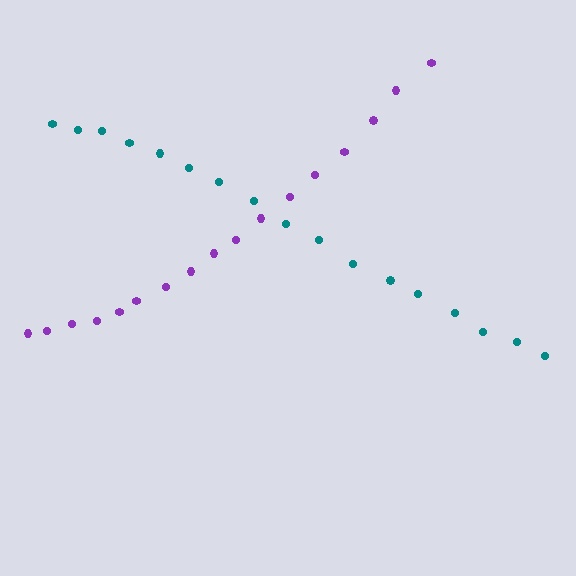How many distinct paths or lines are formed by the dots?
There are 2 distinct paths.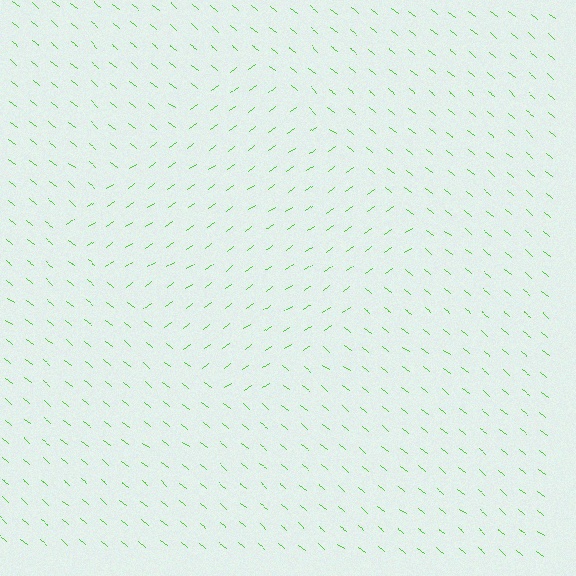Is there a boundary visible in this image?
Yes, there is a texture boundary formed by a change in line orientation.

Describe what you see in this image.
The image is filled with small lime line segments. A diamond region in the image has lines oriented differently from the surrounding lines, creating a visible texture boundary.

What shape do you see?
I see a diamond.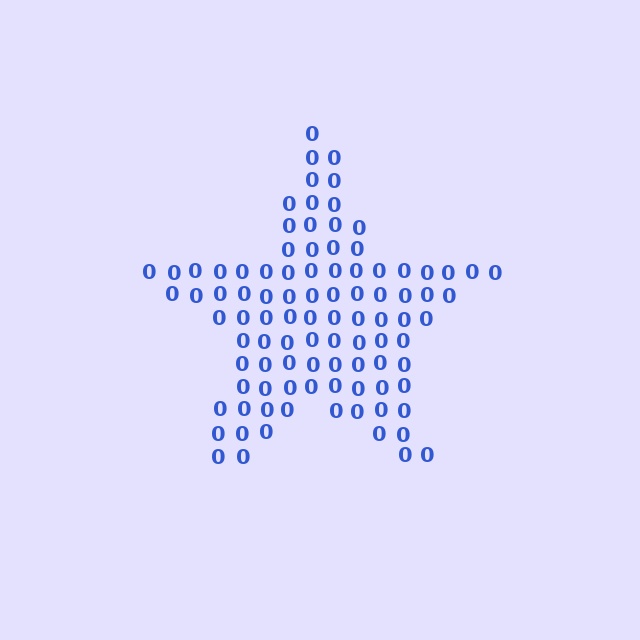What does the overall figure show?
The overall figure shows a star.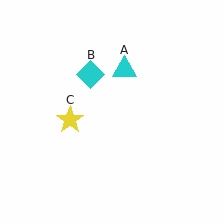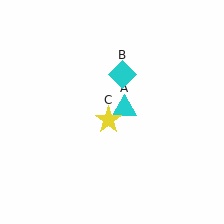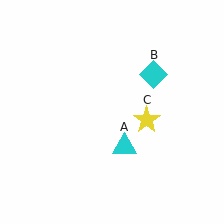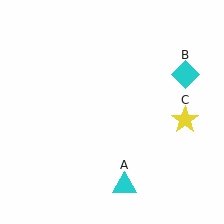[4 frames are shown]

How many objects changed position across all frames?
3 objects changed position: cyan triangle (object A), cyan diamond (object B), yellow star (object C).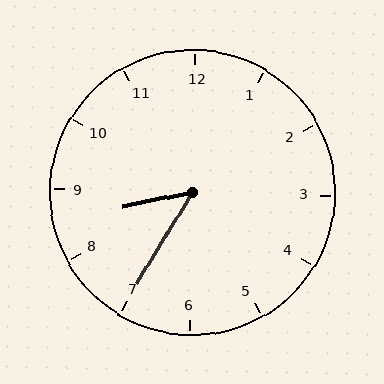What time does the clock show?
8:35.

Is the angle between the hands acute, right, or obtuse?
It is acute.